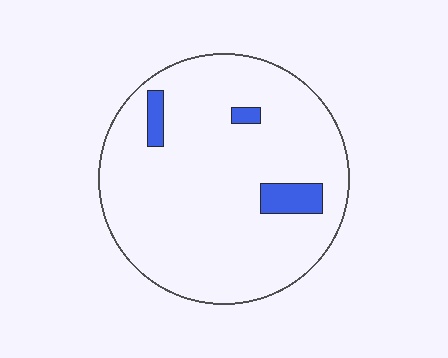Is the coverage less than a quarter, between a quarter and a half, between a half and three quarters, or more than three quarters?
Less than a quarter.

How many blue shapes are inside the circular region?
3.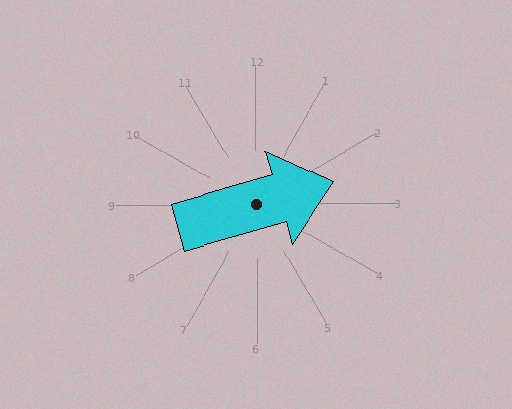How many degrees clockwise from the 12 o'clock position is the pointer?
Approximately 74 degrees.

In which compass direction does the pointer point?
East.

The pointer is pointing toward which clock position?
Roughly 2 o'clock.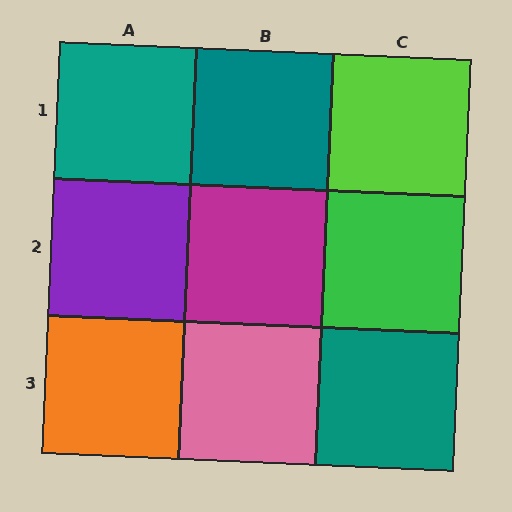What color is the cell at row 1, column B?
Teal.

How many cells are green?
1 cell is green.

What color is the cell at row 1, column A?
Teal.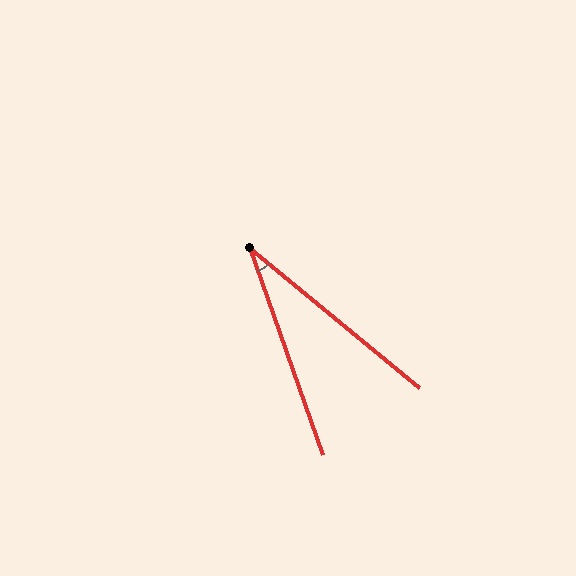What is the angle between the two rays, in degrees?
Approximately 31 degrees.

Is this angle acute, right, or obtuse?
It is acute.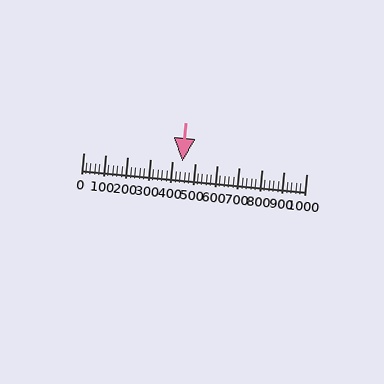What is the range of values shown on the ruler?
The ruler shows values from 0 to 1000.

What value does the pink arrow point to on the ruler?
The pink arrow points to approximately 446.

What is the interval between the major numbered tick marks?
The major tick marks are spaced 100 units apart.